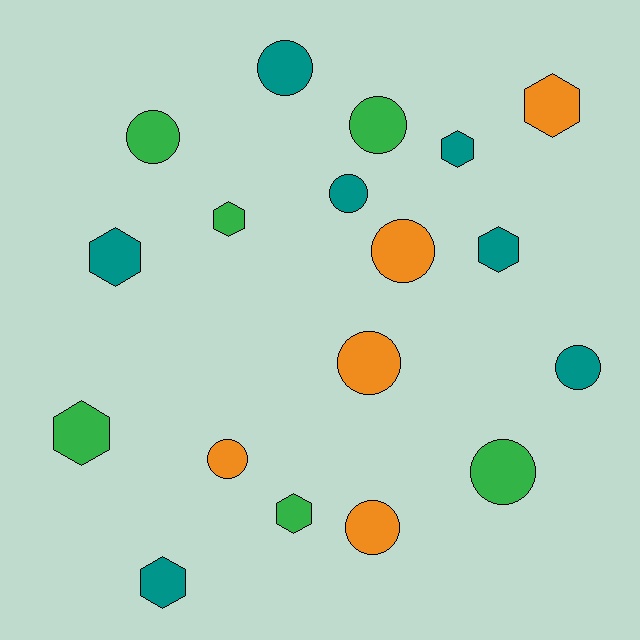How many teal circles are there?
There are 3 teal circles.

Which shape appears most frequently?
Circle, with 10 objects.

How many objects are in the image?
There are 18 objects.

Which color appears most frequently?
Teal, with 7 objects.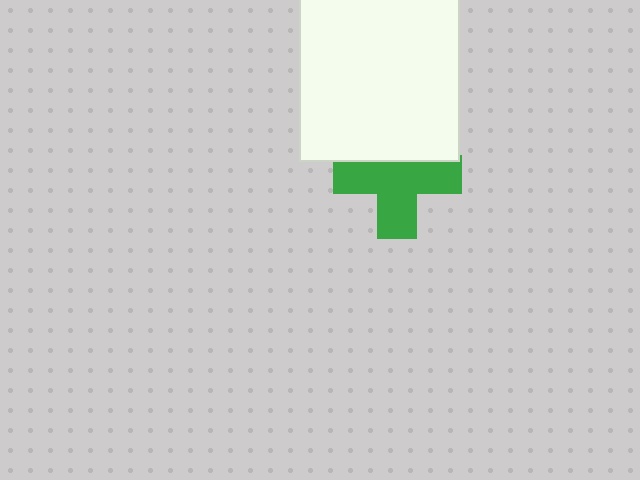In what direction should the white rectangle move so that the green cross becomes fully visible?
The white rectangle should move up. That is the shortest direction to clear the overlap and leave the green cross fully visible.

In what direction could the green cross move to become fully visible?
The green cross could move down. That would shift it out from behind the white rectangle entirely.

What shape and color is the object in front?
The object in front is a white rectangle.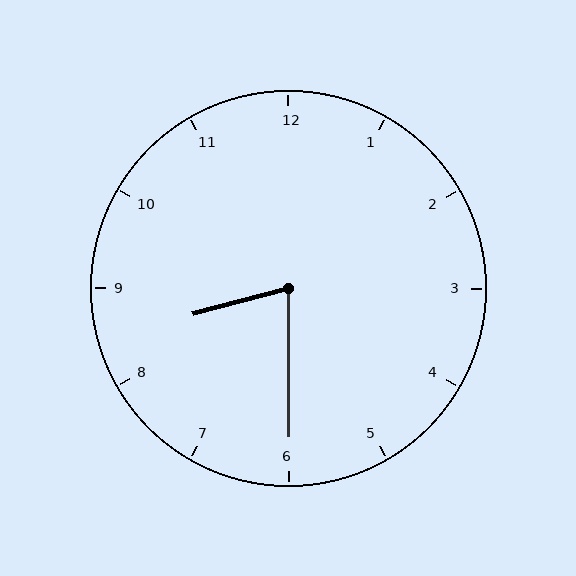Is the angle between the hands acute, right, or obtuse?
It is acute.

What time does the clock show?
8:30.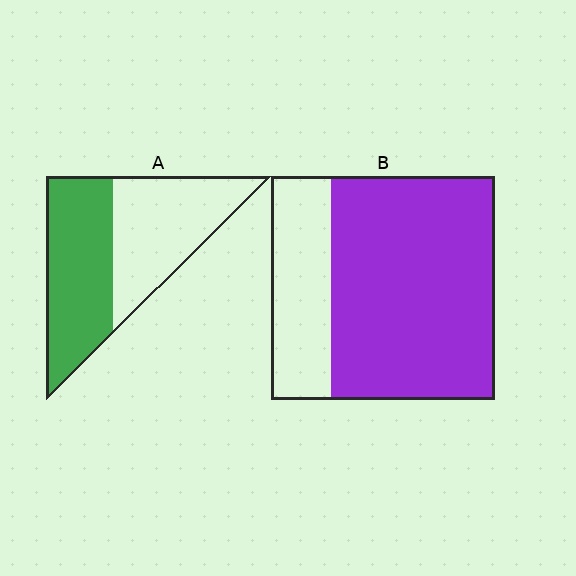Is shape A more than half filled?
Roughly half.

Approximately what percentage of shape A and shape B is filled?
A is approximately 50% and B is approximately 75%.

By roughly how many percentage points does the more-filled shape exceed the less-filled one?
By roughly 25 percentage points (B over A).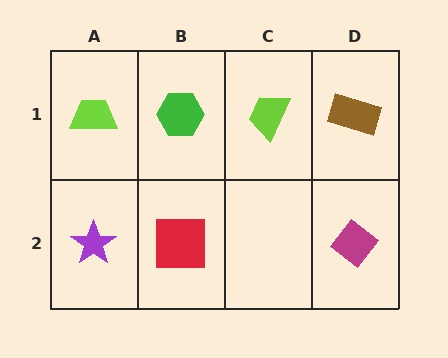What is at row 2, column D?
A magenta diamond.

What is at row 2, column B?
A red square.